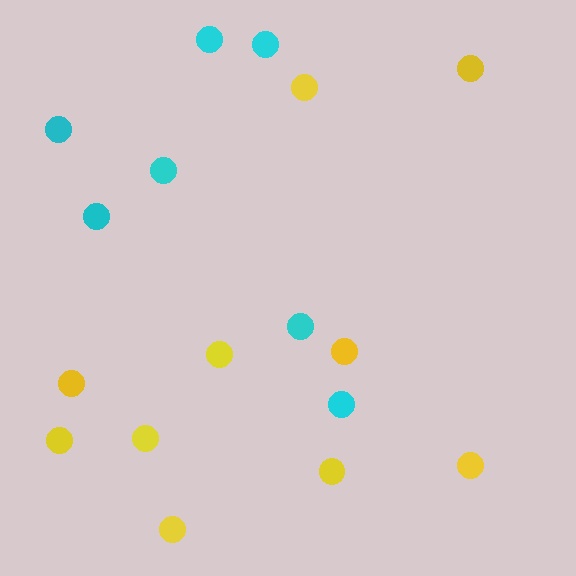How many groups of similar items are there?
There are 2 groups: one group of yellow circles (10) and one group of cyan circles (7).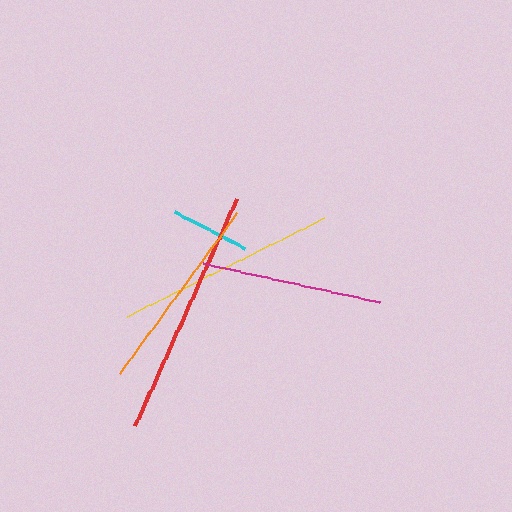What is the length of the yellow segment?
The yellow segment is approximately 220 pixels long.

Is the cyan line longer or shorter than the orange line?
The orange line is longer than the cyan line.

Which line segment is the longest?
The red line is the longest at approximately 249 pixels.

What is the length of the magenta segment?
The magenta segment is approximately 181 pixels long.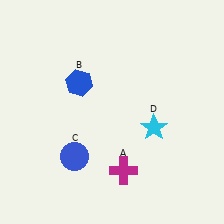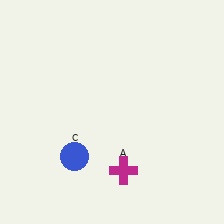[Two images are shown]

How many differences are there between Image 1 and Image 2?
There are 2 differences between the two images.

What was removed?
The blue hexagon (B), the cyan star (D) were removed in Image 2.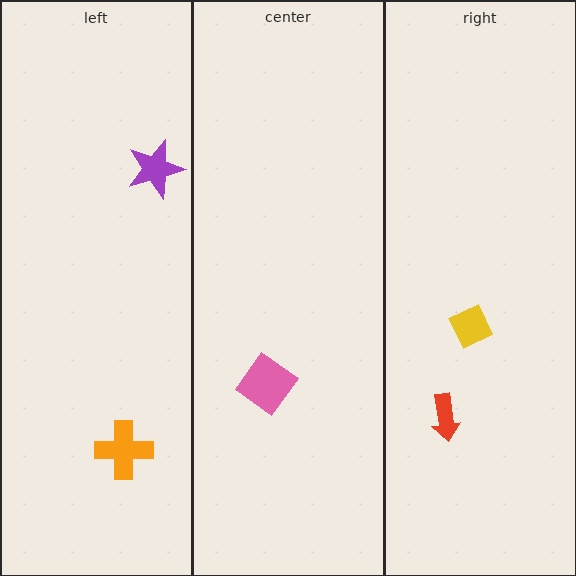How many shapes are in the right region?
2.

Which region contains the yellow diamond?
The right region.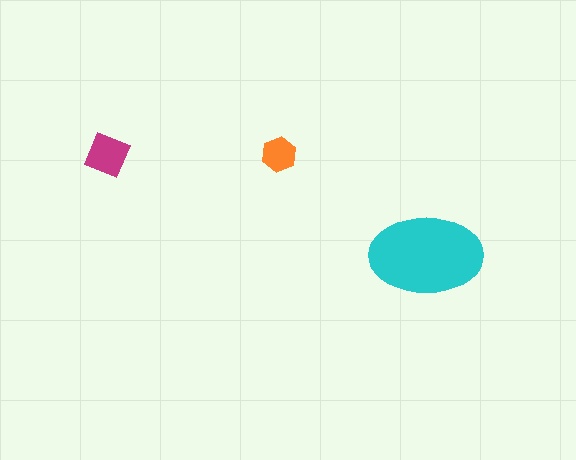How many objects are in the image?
There are 3 objects in the image.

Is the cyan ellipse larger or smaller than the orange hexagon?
Larger.